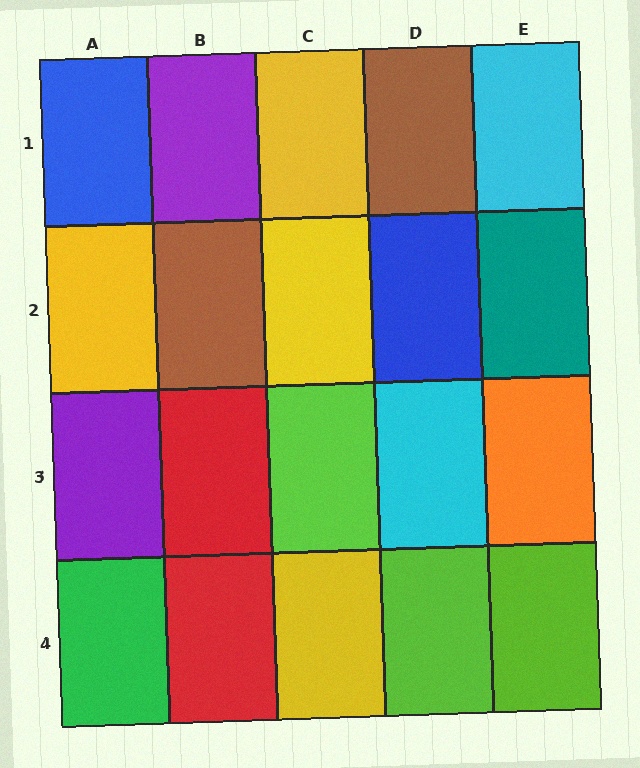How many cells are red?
2 cells are red.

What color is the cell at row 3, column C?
Lime.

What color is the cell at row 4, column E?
Lime.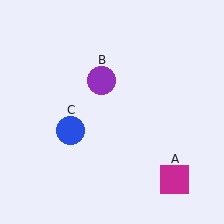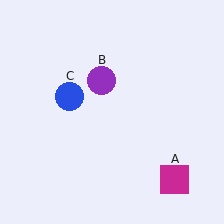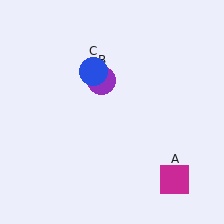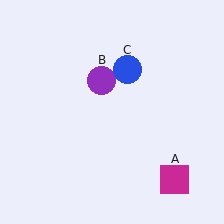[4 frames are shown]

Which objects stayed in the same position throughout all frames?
Magenta square (object A) and purple circle (object B) remained stationary.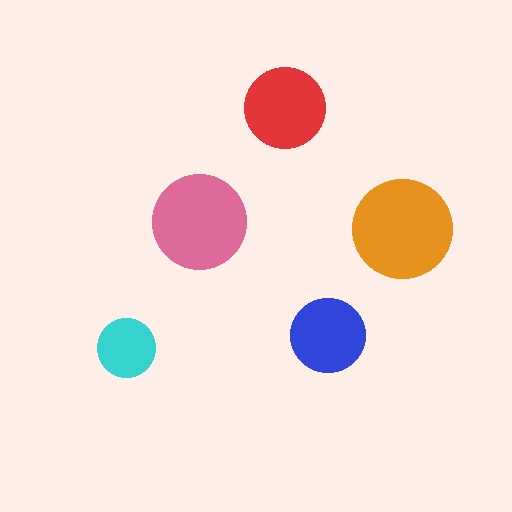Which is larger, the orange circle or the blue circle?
The orange one.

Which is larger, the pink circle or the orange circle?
The orange one.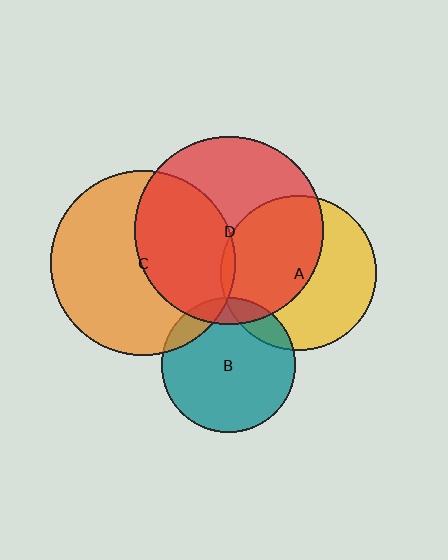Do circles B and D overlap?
Yes.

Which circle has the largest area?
Circle D (red).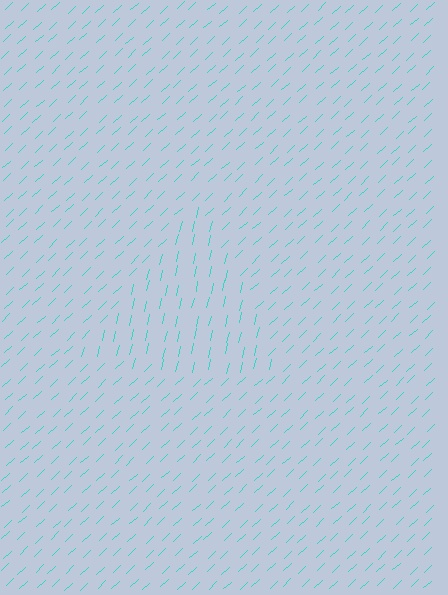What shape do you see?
I see a triangle.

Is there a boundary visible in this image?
Yes, there is a texture boundary formed by a change in line orientation.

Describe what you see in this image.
The image is filled with small cyan line segments. A triangle region in the image has lines oriented differently from the surrounding lines, creating a visible texture boundary.